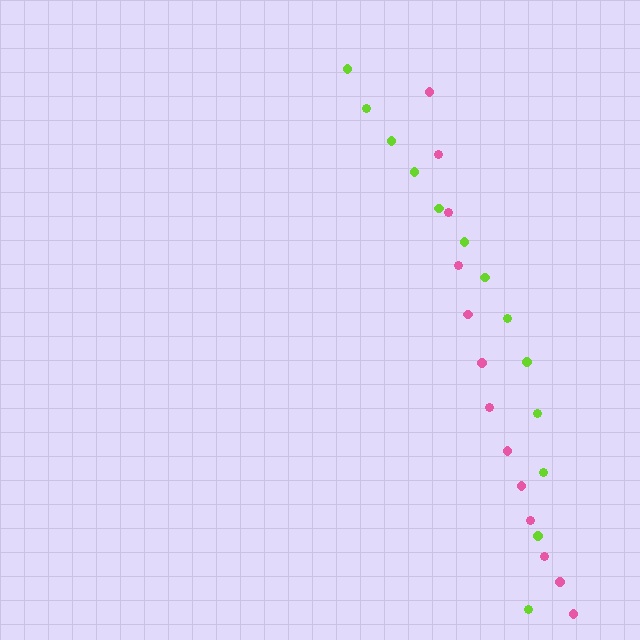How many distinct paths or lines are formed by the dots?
There are 2 distinct paths.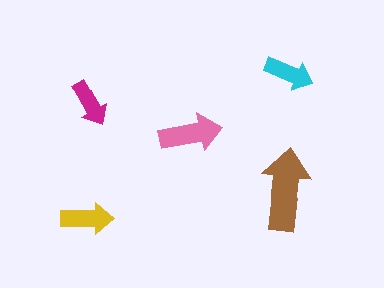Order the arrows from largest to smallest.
the brown one, the pink one, the yellow one, the cyan one, the magenta one.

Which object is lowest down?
The yellow arrow is bottommost.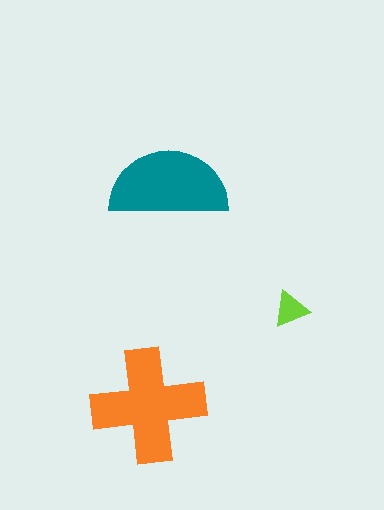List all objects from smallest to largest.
The lime triangle, the teal semicircle, the orange cross.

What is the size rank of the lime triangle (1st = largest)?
3rd.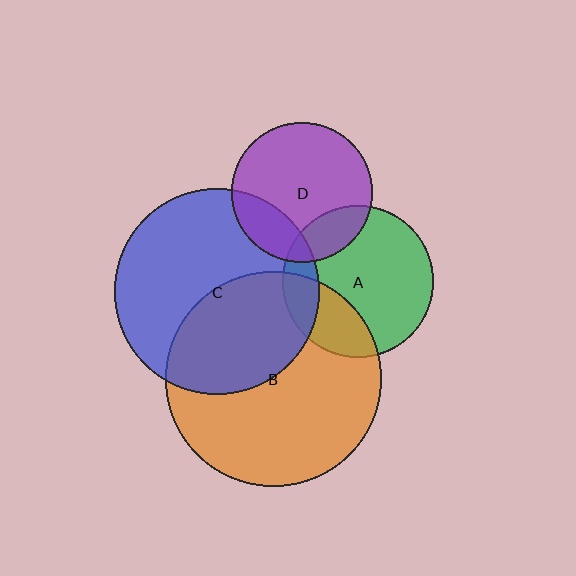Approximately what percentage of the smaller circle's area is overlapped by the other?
Approximately 15%.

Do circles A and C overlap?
Yes.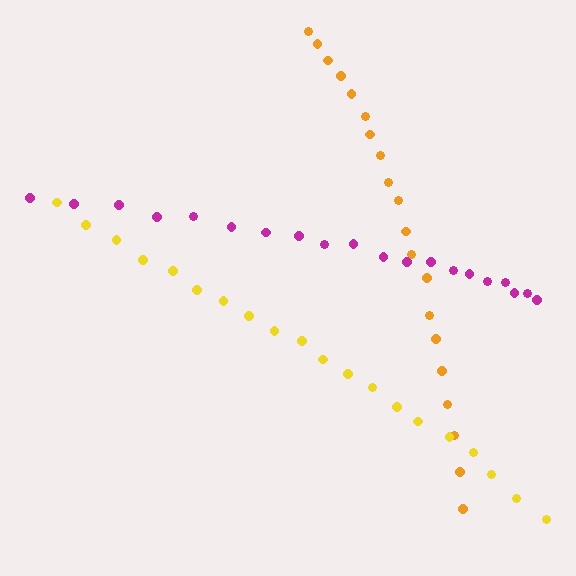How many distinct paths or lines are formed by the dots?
There are 3 distinct paths.